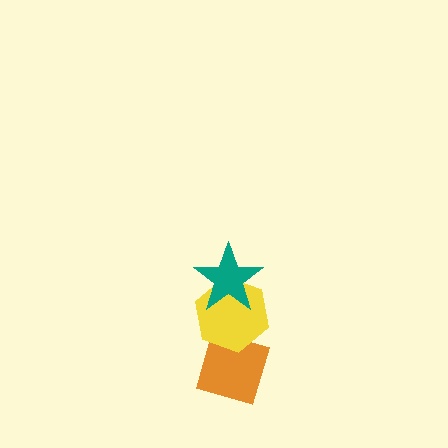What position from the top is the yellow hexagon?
The yellow hexagon is 2nd from the top.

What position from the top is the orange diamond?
The orange diamond is 3rd from the top.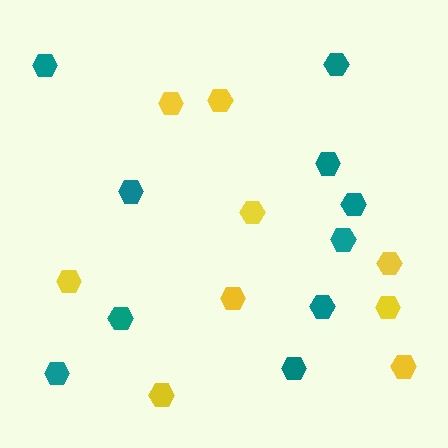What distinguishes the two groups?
There are 2 groups: one group of yellow hexagons (9) and one group of teal hexagons (10).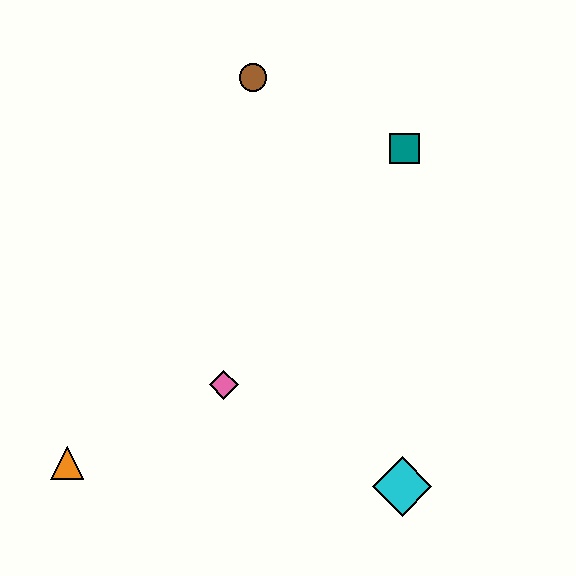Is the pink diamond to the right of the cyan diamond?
No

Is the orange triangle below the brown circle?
Yes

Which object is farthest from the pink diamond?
The brown circle is farthest from the pink diamond.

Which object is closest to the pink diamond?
The orange triangle is closest to the pink diamond.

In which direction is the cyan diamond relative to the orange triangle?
The cyan diamond is to the right of the orange triangle.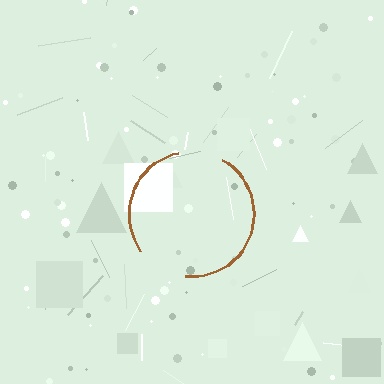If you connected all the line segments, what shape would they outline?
They would outline a circle.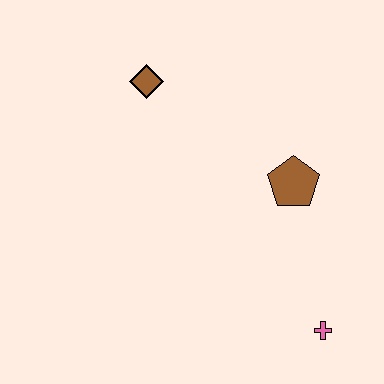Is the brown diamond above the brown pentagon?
Yes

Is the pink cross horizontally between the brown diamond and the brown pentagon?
No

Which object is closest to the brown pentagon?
The pink cross is closest to the brown pentagon.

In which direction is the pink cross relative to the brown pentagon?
The pink cross is below the brown pentagon.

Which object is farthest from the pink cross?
The brown diamond is farthest from the pink cross.